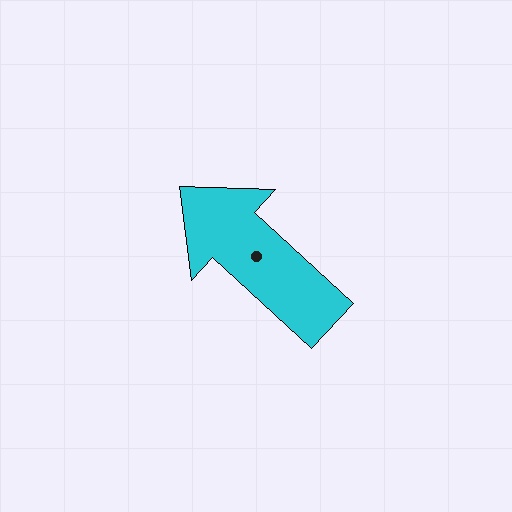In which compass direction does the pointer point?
Northwest.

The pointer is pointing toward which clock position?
Roughly 10 o'clock.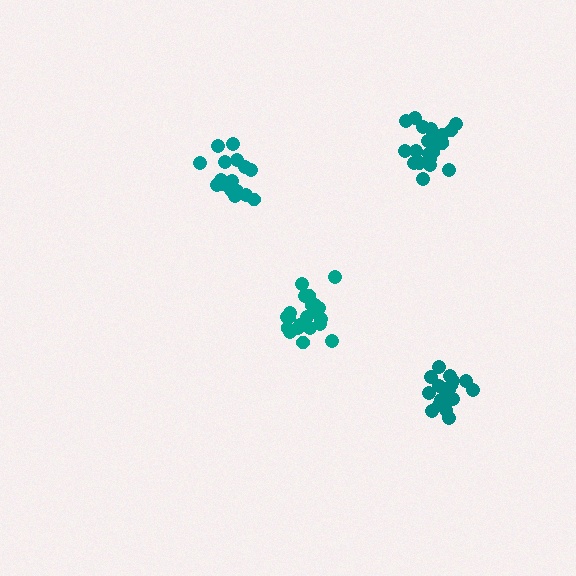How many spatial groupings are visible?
There are 4 spatial groupings.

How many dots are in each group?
Group 1: 17 dots, Group 2: 21 dots, Group 3: 18 dots, Group 4: 21 dots (77 total).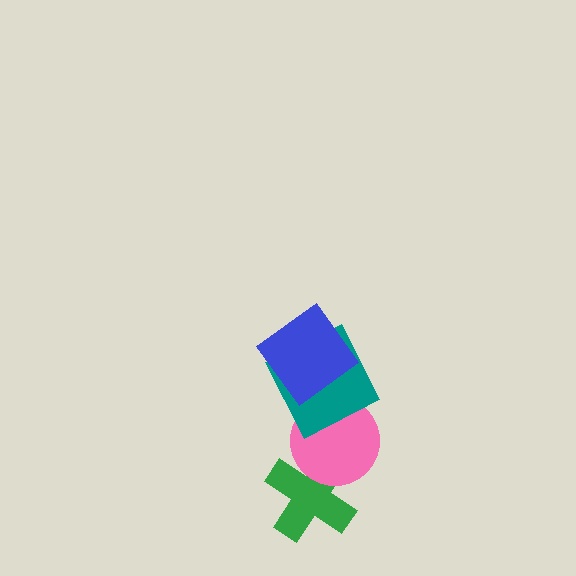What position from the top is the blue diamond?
The blue diamond is 1st from the top.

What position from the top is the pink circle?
The pink circle is 3rd from the top.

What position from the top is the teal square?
The teal square is 2nd from the top.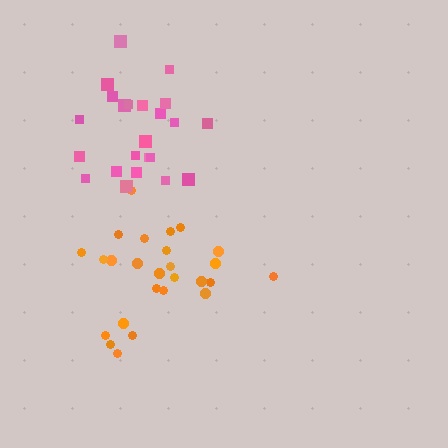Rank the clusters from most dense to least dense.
orange, pink.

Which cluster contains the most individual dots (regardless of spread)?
Orange (26).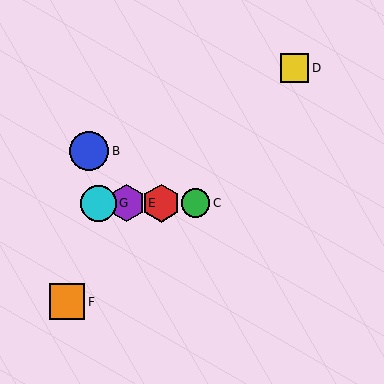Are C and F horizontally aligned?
No, C is at y≈203 and F is at y≈302.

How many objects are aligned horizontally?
4 objects (A, C, E, G) are aligned horizontally.